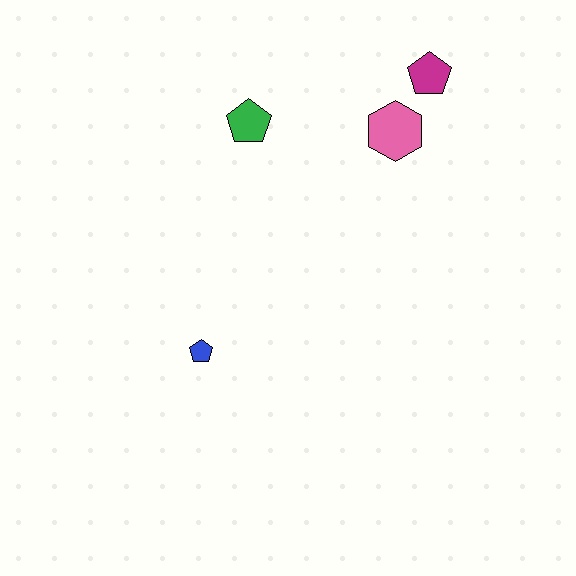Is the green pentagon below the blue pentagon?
No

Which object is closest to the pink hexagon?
The magenta pentagon is closest to the pink hexagon.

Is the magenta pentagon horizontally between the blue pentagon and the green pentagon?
No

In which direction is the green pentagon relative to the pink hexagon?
The green pentagon is to the left of the pink hexagon.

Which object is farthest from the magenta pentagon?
The blue pentagon is farthest from the magenta pentagon.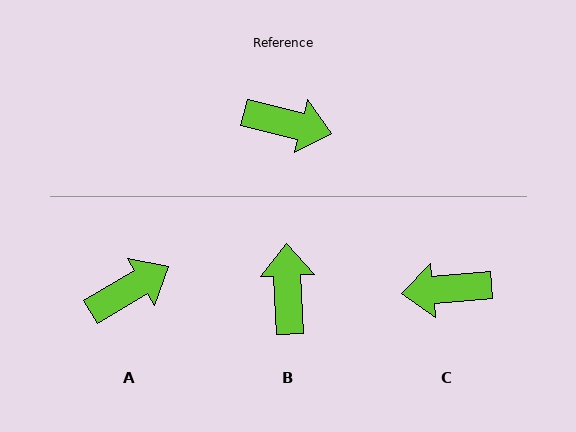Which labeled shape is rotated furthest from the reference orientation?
C, about 161 degrees away.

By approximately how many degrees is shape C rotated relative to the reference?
Approximately 161 degrees clockwise.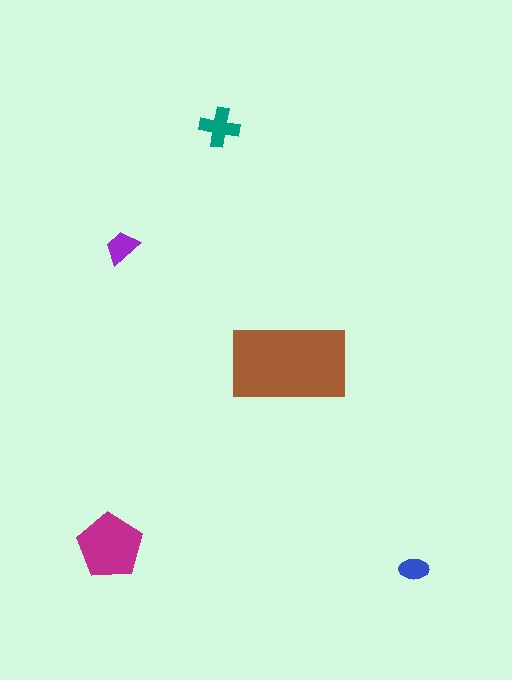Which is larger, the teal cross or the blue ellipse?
The teal cross.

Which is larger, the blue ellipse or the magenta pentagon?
The magenta pentagon.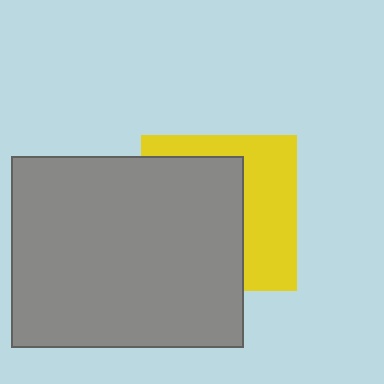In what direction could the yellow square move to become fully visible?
The yellow square could move right. That would shift it out from behind the gray rectangle entirely.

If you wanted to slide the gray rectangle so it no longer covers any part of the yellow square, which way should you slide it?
Slide it left — that is the most direct way to separate the two shapes.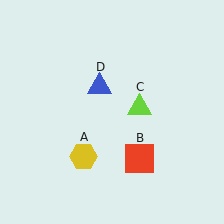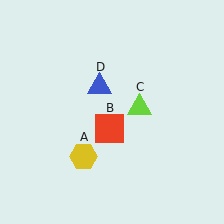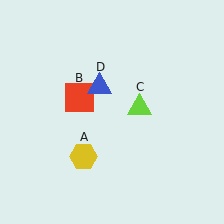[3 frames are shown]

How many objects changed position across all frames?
1 object changed position: red square (object B).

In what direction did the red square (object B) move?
The red square (object B) moved up and to the left.